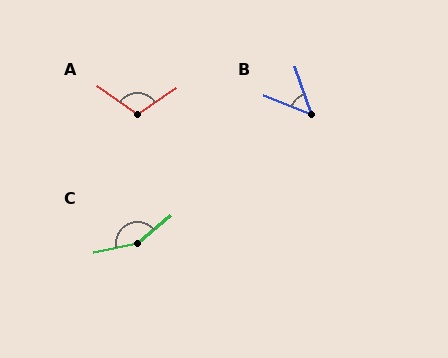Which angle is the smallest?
B, at approximately 49 degrees.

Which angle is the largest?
C, at approximately 152 degrees.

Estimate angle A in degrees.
Approximately 111 degrees.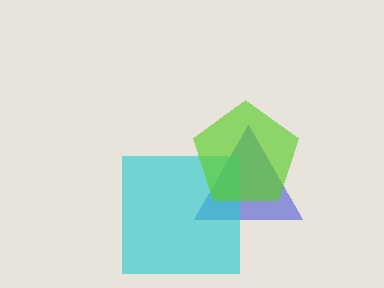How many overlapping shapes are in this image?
There are 3 overlapping shapes in the image.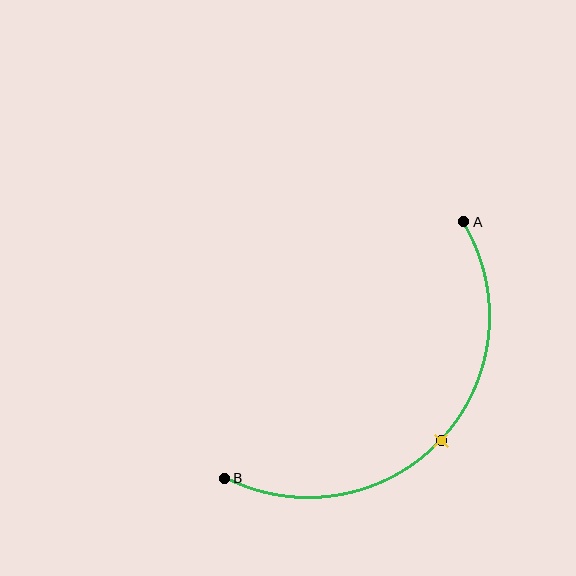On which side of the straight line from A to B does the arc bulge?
The arc bulges below and to the right of the straight line connecting A and B.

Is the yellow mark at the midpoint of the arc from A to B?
Yes. The yellow mark lies on the arc at equal arc-length from both A and B — it is the arc midpoint.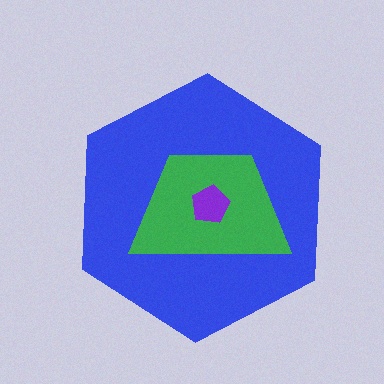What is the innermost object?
The purple pentagon.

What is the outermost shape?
The blue hexagon.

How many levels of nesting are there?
3.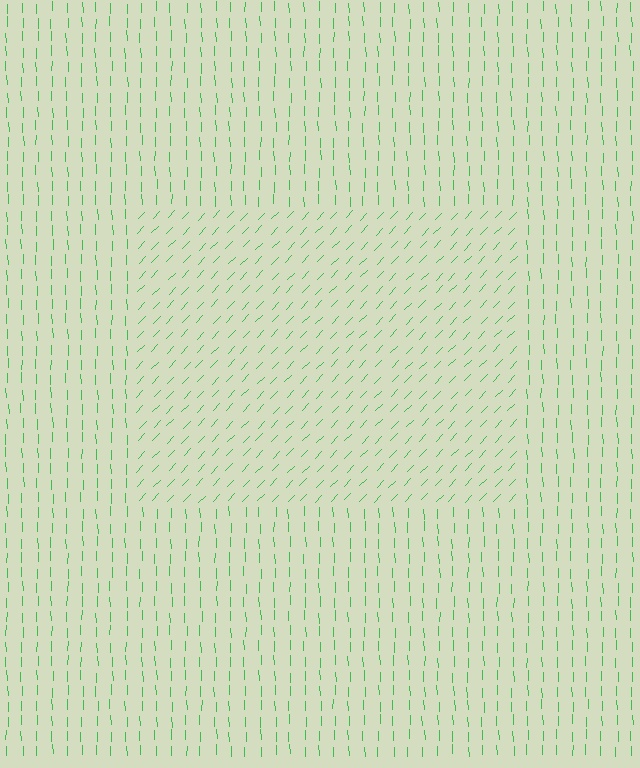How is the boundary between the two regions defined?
The boundary is defined purely by a change in line orientation (approximately 45 degrees difference). All lines are the same color and thickness.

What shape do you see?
I see a rectangle.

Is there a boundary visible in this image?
Yes, there is a texture boundary formed by a change in line orientation.